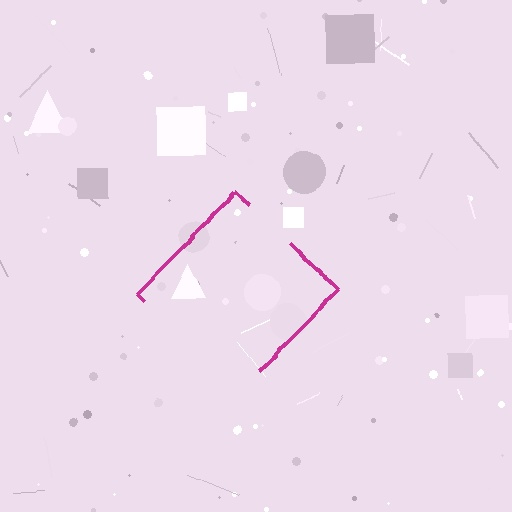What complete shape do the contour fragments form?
The contour fragments form a diamond.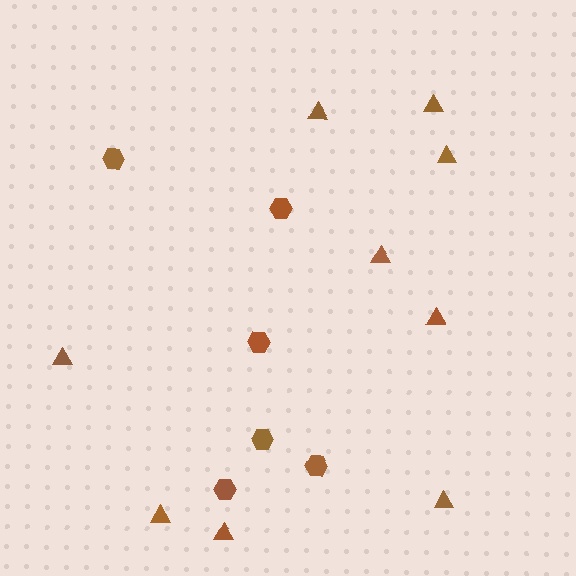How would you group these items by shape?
There are 2 groups: one group of hexagons (6) and one group of triangles (9).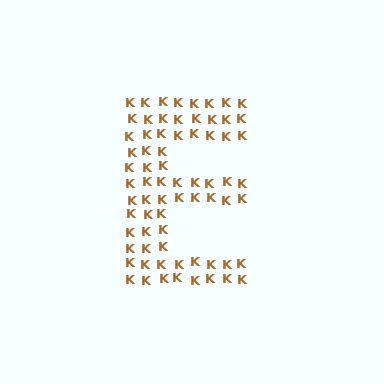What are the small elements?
The small elements are letter K's.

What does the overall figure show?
The overall figure shows the letter E.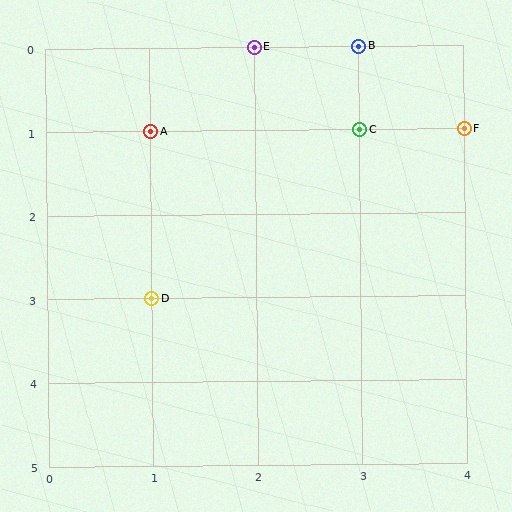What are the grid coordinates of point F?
Point F is at grid coordinates (4, 1).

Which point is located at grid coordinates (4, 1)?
Point F is at (4, 1).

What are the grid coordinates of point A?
Point A is at grid coordinates (1, 1).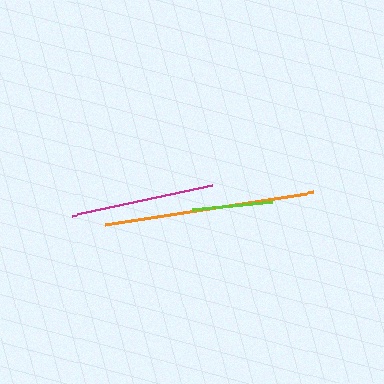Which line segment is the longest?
The orange line is the longest at approximately 210 pixels.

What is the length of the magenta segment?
The magenta segment is approximately 143 pixels long.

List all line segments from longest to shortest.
From longest to shortest: orange, magenta, lime.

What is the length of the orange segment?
The orange segment is approximately 210 pixels long.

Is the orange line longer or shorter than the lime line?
The orange line is longer than the lime line.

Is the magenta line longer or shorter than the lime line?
The magenta line is longer than the lime line.